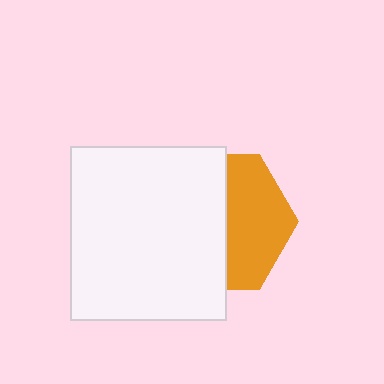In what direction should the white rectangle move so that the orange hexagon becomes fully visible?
The white rectangle should move left. That is the shortest direction to clear the overlap and leave the orange hexagon fully visible.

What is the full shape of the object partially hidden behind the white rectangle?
The partially hidden object is an orange hexagon.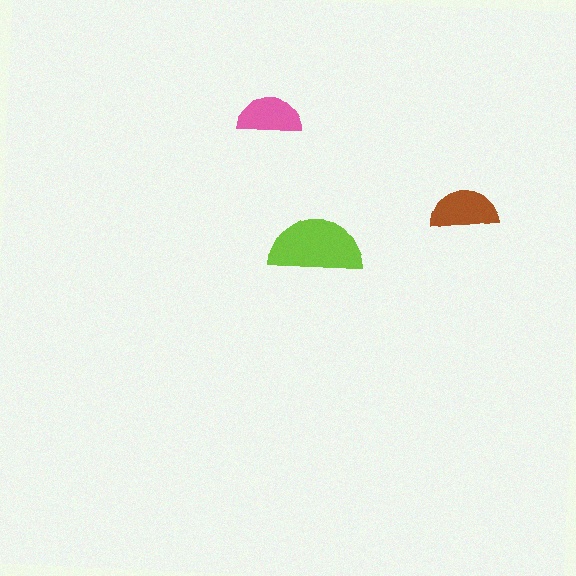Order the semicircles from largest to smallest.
the lime one, the brown one, the pink one.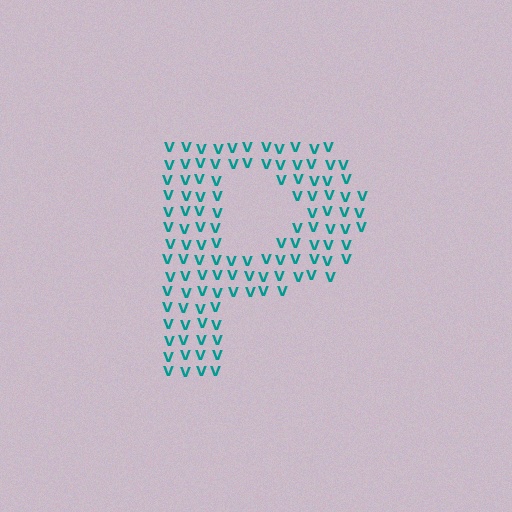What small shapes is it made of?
It is made of small letter V's.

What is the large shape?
The large shape is the letter P.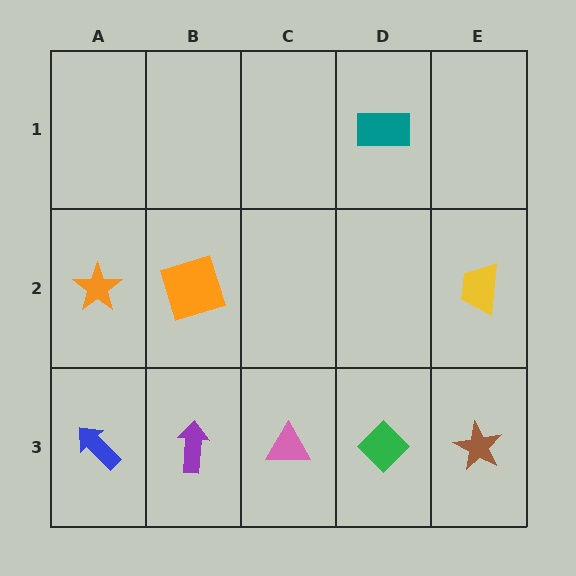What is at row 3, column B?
A purple arrow.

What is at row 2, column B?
An orange square.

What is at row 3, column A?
A blue arrow.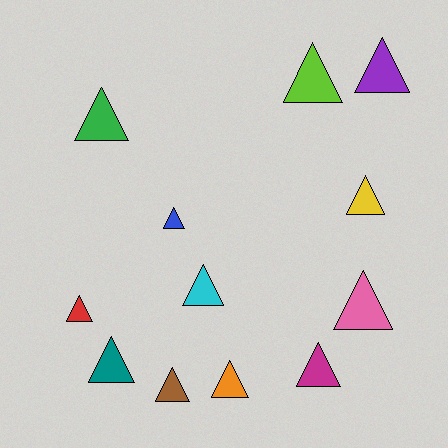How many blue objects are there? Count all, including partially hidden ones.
There is 1 blue object.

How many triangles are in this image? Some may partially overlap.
There are 12 triangles.